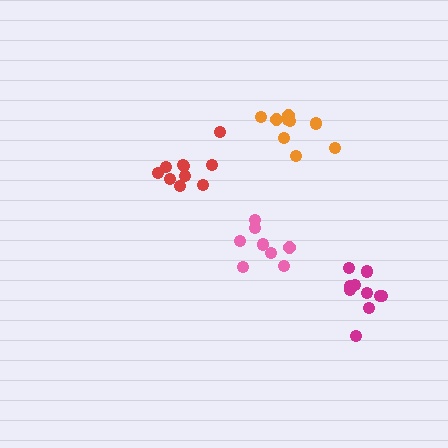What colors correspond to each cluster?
The clusters are colored: red, pink, orange, magenta.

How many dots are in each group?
Group 1: 10 dots, Group 2: 8 dots, Group 3: 9 dots, Group 4: 10 dots (37 total).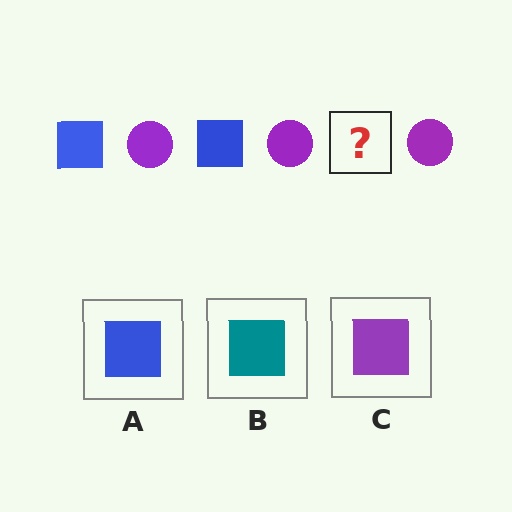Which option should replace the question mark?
Option A.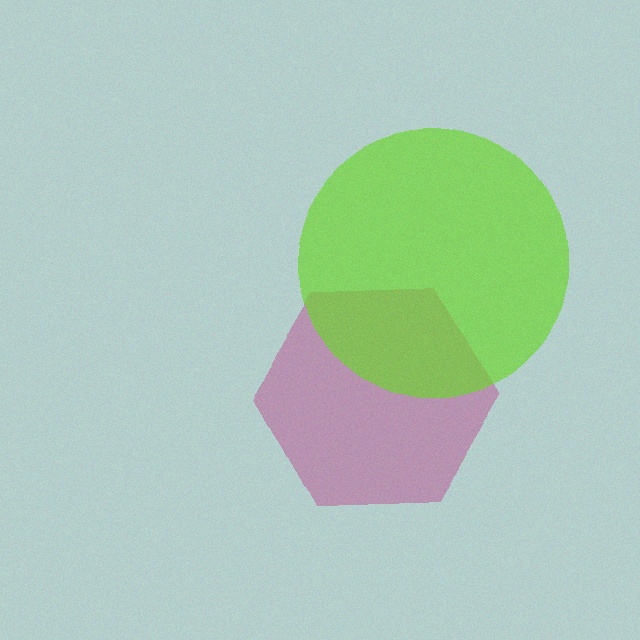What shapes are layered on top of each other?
The layered shapes are: a magenta hexagon, a lime circle.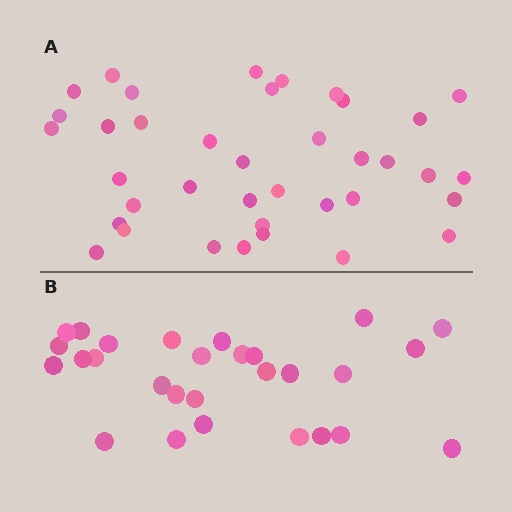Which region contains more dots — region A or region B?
Region A (the top region) has more dots.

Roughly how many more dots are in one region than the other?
Region A has roughly 10 or so more dots than region B.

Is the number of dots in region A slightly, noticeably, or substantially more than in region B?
Region A has noticeably more, but not dramatically so. The ratio is roughly 1.4 to 1.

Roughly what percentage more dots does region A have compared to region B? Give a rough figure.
About 35% more.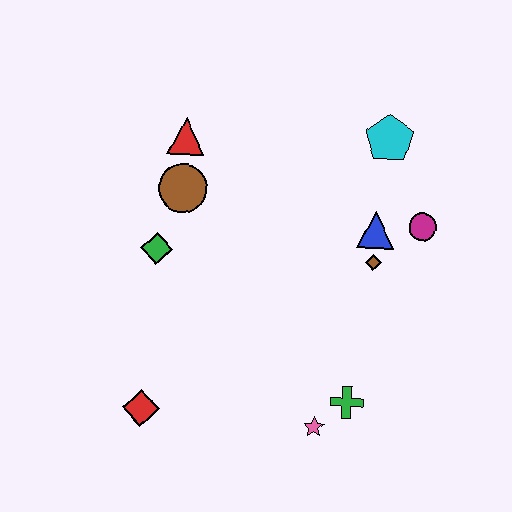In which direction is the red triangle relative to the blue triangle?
The red triangle is to the left of the blue triangle.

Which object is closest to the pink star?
The green cross is closest to the pink star.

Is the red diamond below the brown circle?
Yes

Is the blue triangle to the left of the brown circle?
No